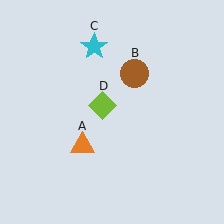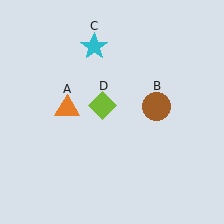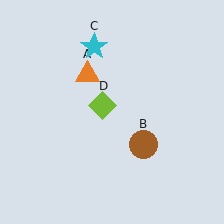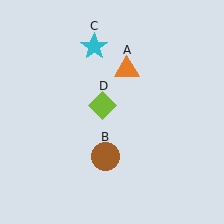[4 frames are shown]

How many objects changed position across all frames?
2 objects changed position: orange triangle (object A), brown circle (object B).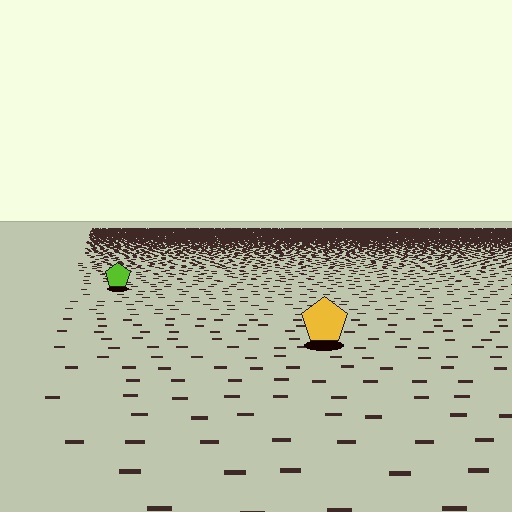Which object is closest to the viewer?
The yellow pentagon is closest. The texture marks near it are larger and more spread out.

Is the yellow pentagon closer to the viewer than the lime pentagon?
Yes. The yellow pentagon is closer — you can tell from the texture gradient: the ground texture is coarser near it.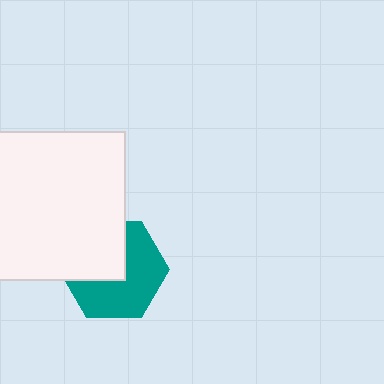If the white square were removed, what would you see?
You would see the complete teal hexagon.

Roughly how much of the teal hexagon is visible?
About half of it is visible (roughly 59%).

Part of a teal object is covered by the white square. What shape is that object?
It is a hexagon.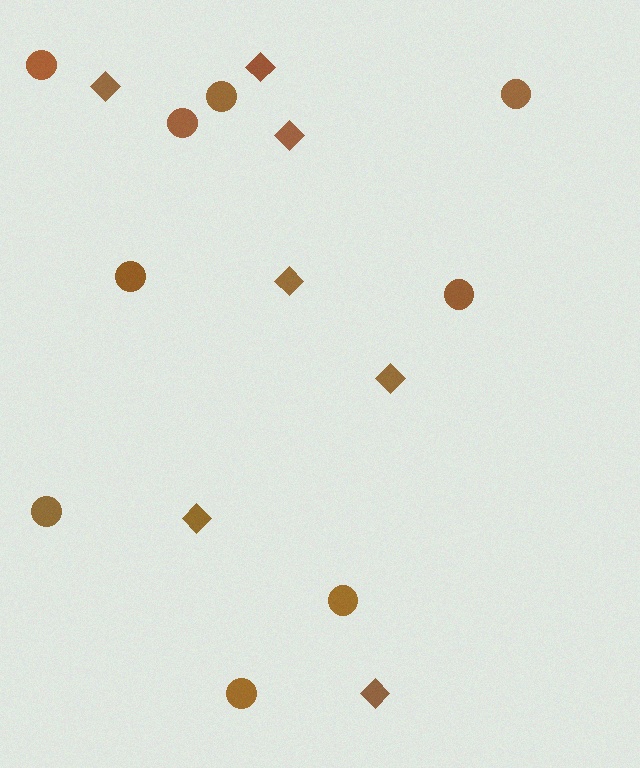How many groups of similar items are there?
There are 2 groups: one group of circles (9) and one group of diamonds (7).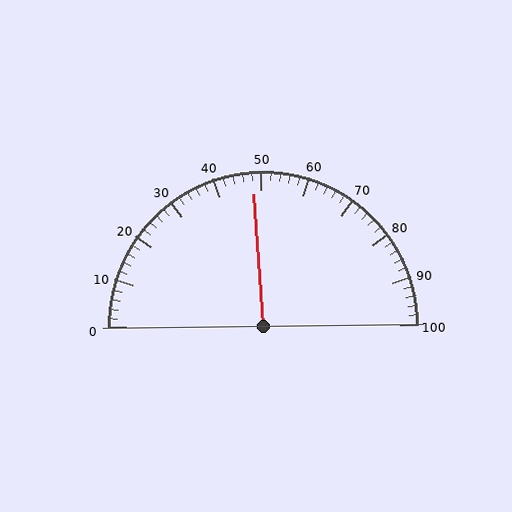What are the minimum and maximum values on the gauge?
The gauge ranges from 0 to 100.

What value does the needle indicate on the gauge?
The needle indicates approximately 48.